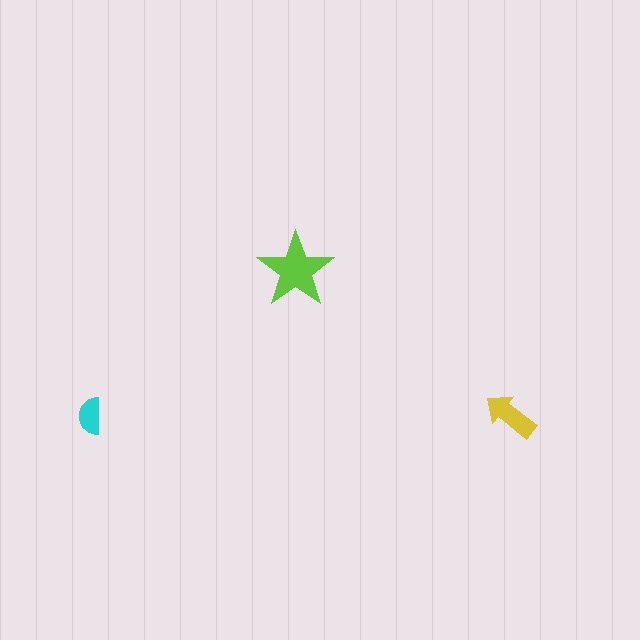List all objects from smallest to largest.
The cyan semicircle, the yellow arrow, the lime star.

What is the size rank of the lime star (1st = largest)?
1st.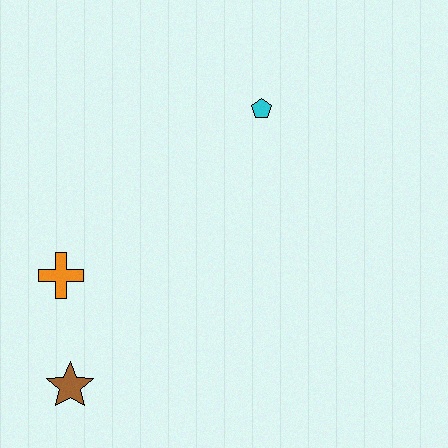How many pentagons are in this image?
There is 1 pentagon.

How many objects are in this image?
There are 3 objects.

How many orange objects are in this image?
There is 1 orange object.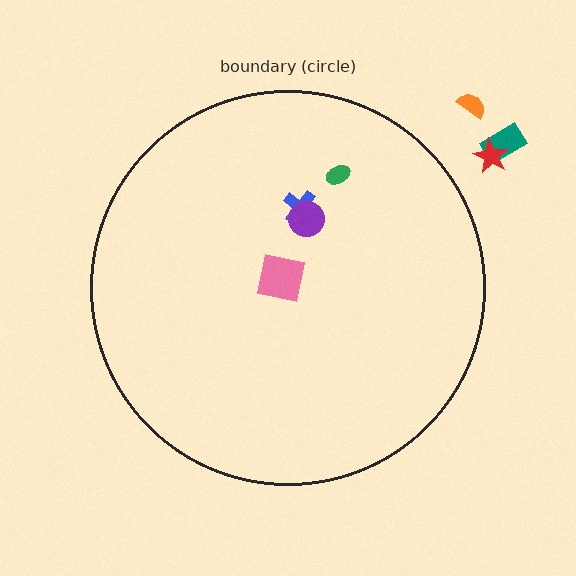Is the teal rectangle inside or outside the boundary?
Outside.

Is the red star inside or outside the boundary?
Outside.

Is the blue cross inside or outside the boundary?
Inside.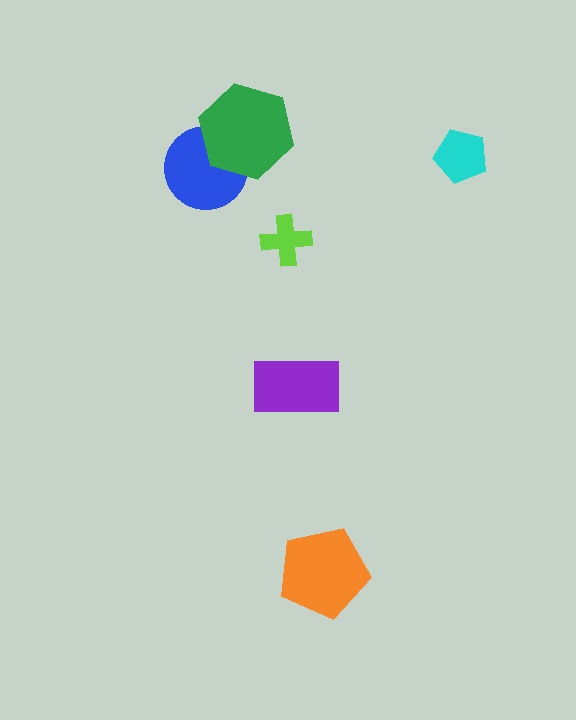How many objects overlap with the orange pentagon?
0 objects overlap with the orange pentagon.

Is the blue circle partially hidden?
Yes, it is partially covered by another shape.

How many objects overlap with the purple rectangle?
0 objects overlap with the purple rectangle.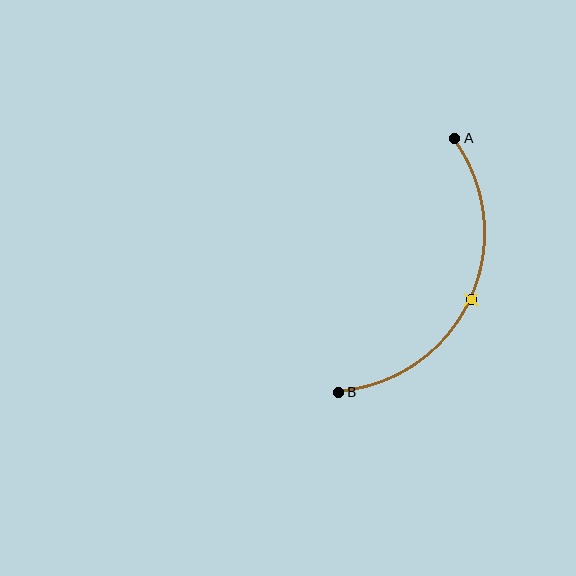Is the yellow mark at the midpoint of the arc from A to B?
Yes. The yellow mark lies on the arc at equal arc-length from both A and B — it is the arc midpoint.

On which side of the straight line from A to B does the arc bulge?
The arc bulges to the right of the straight line connecting A and B.